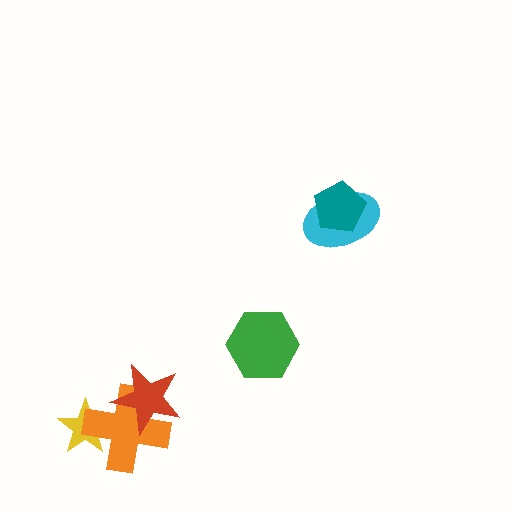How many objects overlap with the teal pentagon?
1 object overlaps with the teal pentagon.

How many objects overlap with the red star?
1 object overlaps with the red star.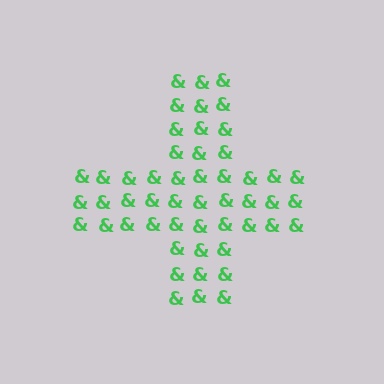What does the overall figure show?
The overall figure shows a cross.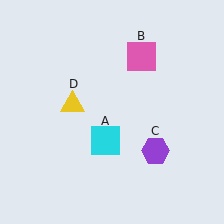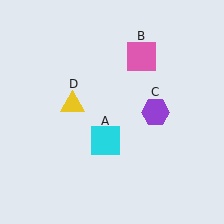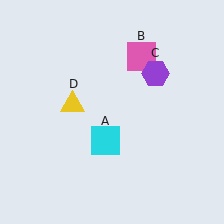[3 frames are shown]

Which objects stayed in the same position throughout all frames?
Cyan square (object A) and pink square (object B) and yellow triangle (object D) remained stationary.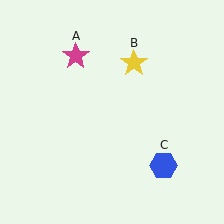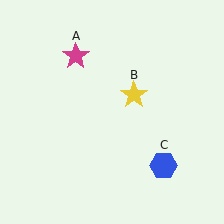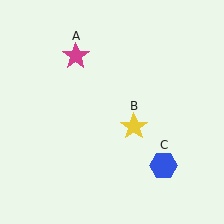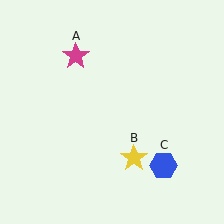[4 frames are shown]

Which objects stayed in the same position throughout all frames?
Magenta star (object A) and blue hexagon (object C) remained stationary.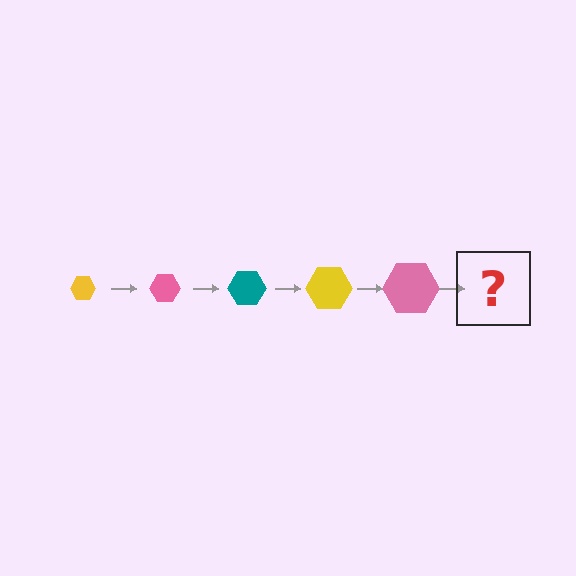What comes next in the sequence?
The next element should be a teal hexagon, larger than the previous one.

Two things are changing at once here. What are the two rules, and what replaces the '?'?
The two rules are that the hexagon grows larger each step and the color cycles through yellow, pink, and teal. The '?' should be a teal hexagon, larger than the previous one.